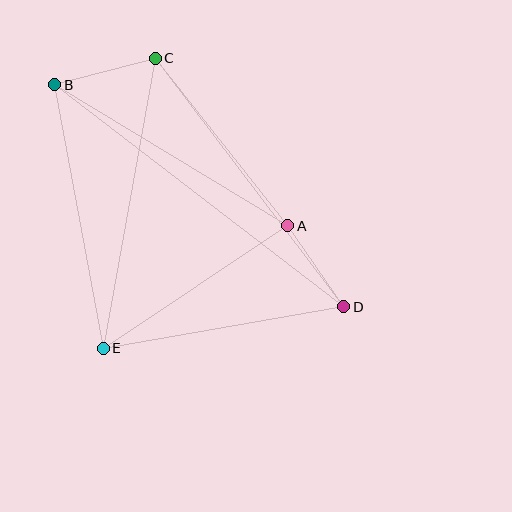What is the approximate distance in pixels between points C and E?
The distance between C and E is approximately 294 pixels.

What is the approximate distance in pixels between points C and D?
The distance between C and D is approximately 312 pixels.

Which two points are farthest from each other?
Points B and D are farthest from each other.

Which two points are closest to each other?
Points A and D are closest to each other.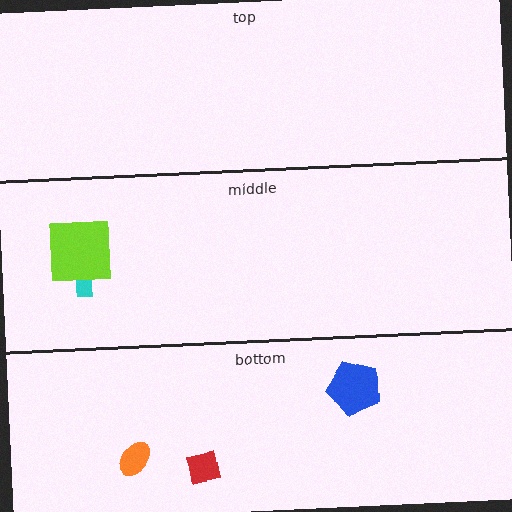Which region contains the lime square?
The middle region.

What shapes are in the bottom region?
The blue pentagon, the red square, the orange ellipse.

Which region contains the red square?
The bottom region.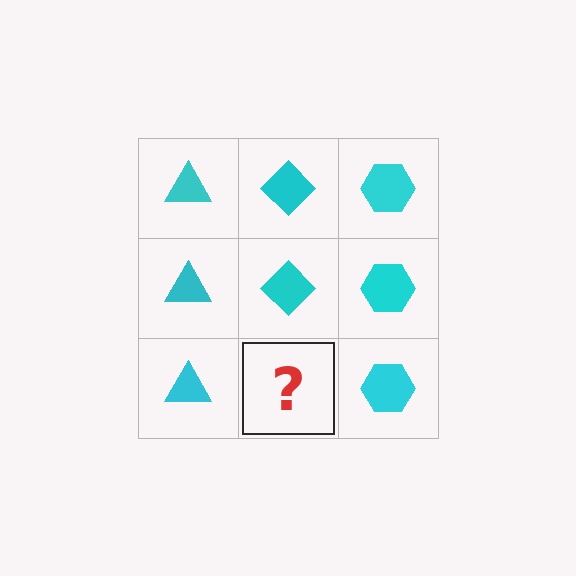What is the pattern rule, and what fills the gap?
The rule is that each column has a consistent shape. The gap should be filled with a cyan diamond.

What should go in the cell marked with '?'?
The missing cell should contain a cyan diamond.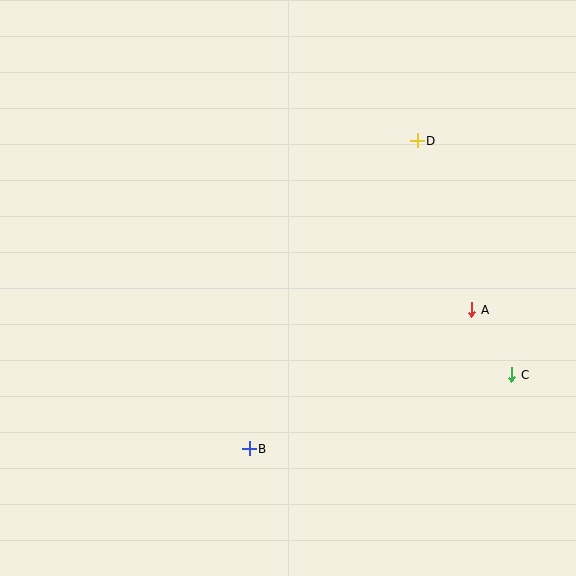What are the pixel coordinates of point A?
Point A is at (472, 310).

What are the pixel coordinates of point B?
Point B is at (249, 449).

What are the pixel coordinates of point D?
Point D is at (417, 141).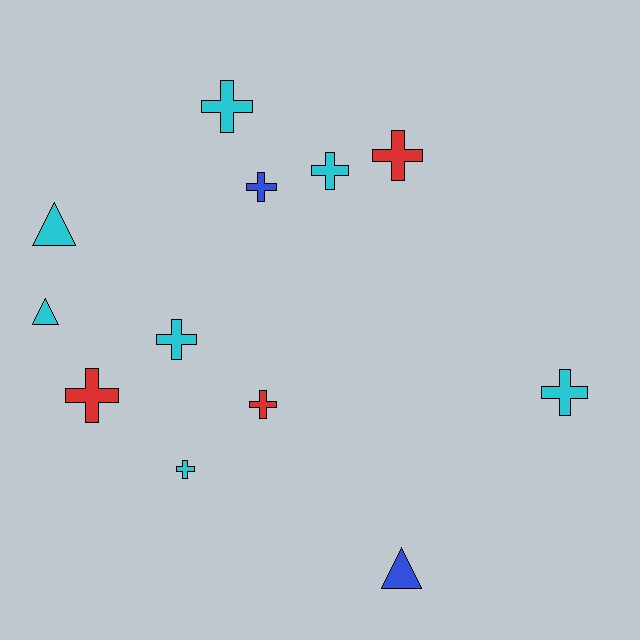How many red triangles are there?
There are no red triangles.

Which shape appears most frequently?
Cross, with 9 objects.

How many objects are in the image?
There are 12 objects.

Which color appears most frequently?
Cyan, with 7 objects.